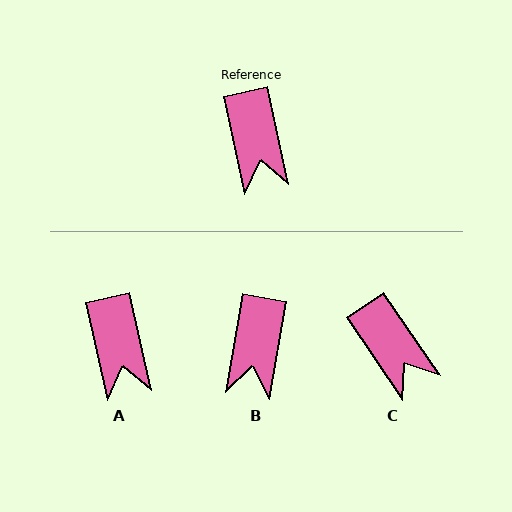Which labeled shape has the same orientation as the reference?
A.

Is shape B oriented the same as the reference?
No, it is off by about 22 degrees.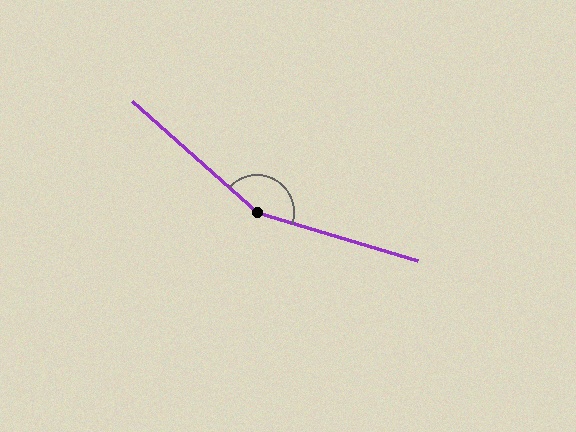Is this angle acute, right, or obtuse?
It is obtuse.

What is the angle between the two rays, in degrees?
Approximately 155 degrees.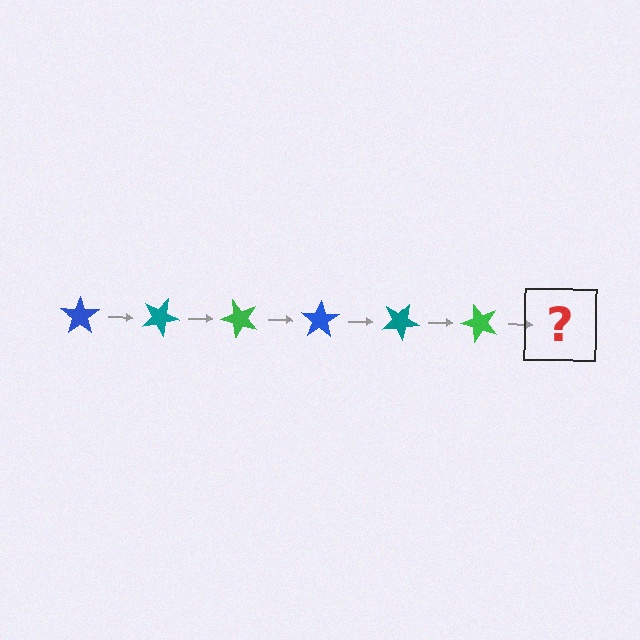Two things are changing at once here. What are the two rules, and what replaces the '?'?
The two rules are that it rotates 25 degrees each step and the color cycles through blue, teal, and green. The '?' should be a blue star, rotated 150 degrees from the start.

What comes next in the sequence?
The next element should be a blue star, rotated 150 degrees from the start.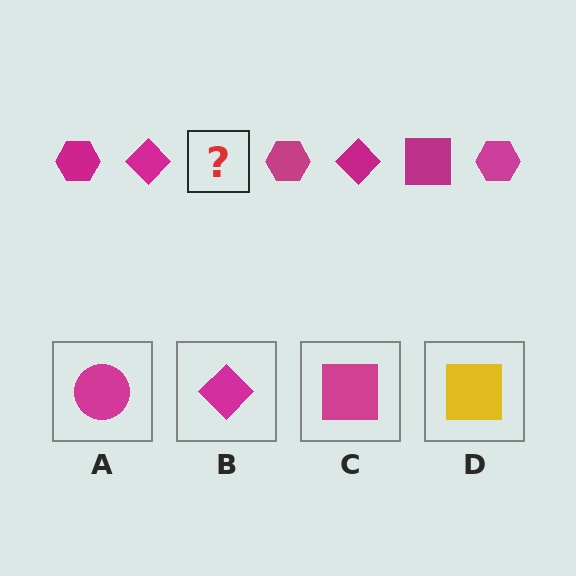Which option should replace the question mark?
Option C.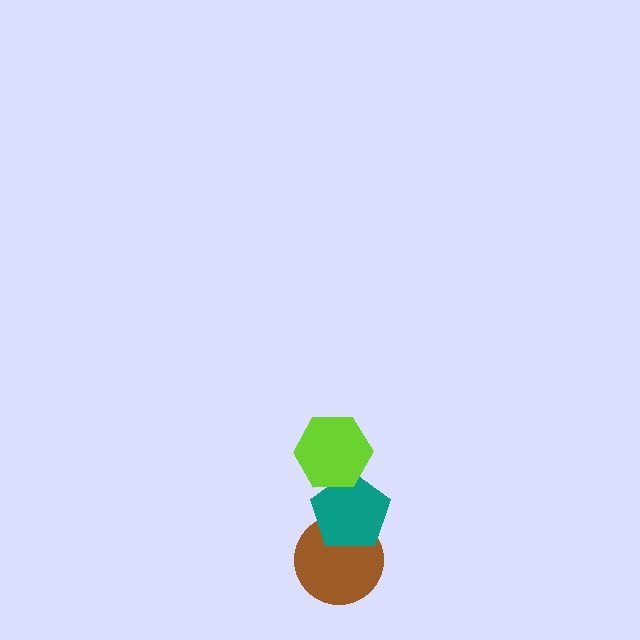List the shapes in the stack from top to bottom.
From top to bottom: the lime hexagon, the teal pentagon, the brown circle.